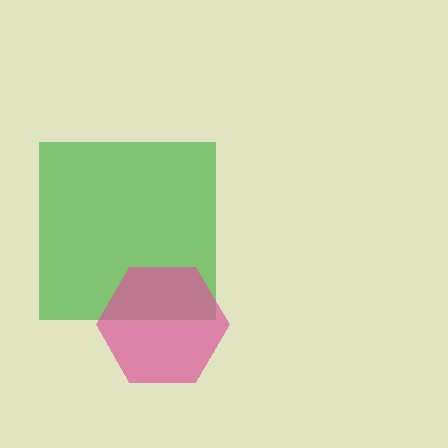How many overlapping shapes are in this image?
There are 2 overlapping shapes in the image.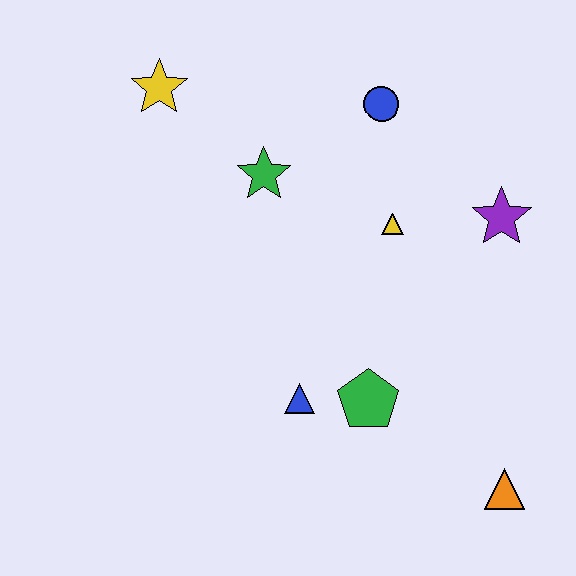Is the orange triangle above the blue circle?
No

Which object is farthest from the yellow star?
The orange triangle is farthest from the yellow star.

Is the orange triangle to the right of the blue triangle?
Yes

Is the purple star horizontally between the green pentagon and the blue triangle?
No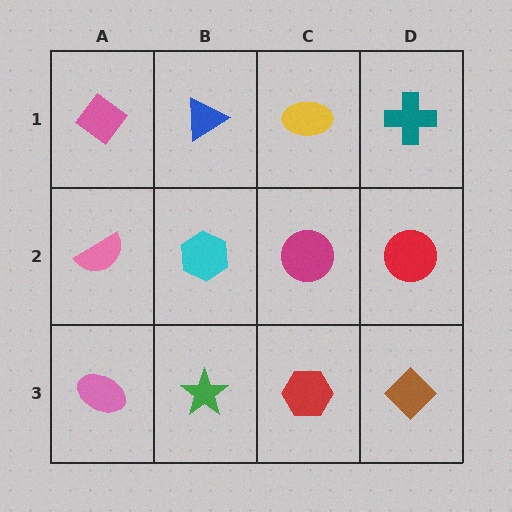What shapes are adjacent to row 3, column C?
A magenta circle (row 2, column C), a green star (row 3, column B), a brown diamond (row 3, column D).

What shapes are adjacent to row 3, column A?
A pink semicircle (row 2, column A), a green star (row 3, column B).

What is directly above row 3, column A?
A pink semicircle.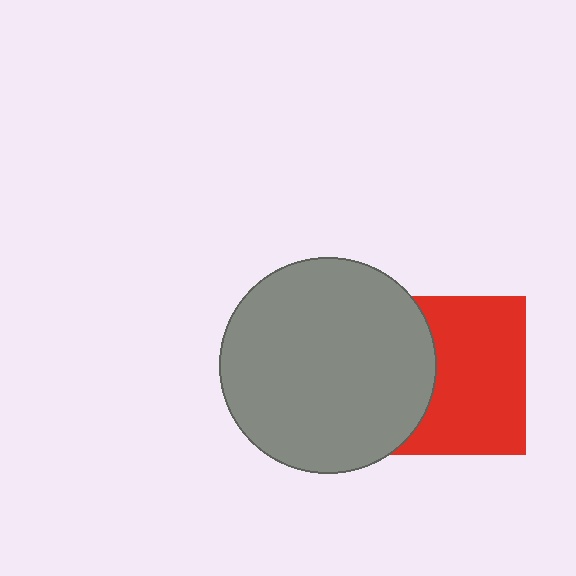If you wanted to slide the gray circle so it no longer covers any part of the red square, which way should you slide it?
Slide it left — that is the most direct way to separate the two shapes.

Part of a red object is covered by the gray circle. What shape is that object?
It is a square.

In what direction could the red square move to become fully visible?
The red square could move right. That would shift it out from behind the gray circle entirely.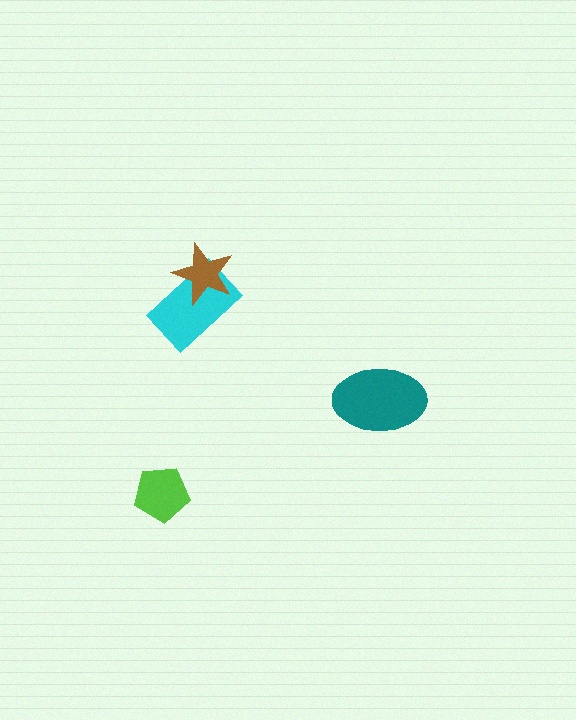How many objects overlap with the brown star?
1 object overlaps with the brown star.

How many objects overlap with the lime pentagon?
0 objects overlap with the lime pentagon.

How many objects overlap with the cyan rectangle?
1 object overlaps with the cyan rectangle.